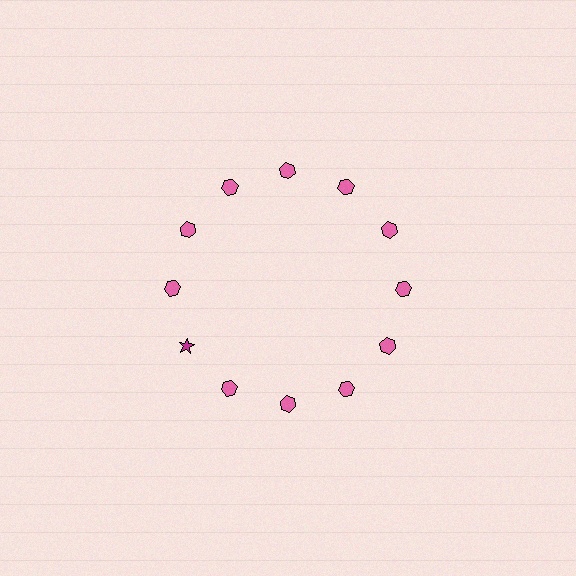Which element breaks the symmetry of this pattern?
The magenta star at roughly the 8 o'clock position breaks the symmetry. All other shapes are pink hexagons.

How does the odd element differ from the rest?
It differs in both color (magenta instead of pink) and shape (star instead of hexagon).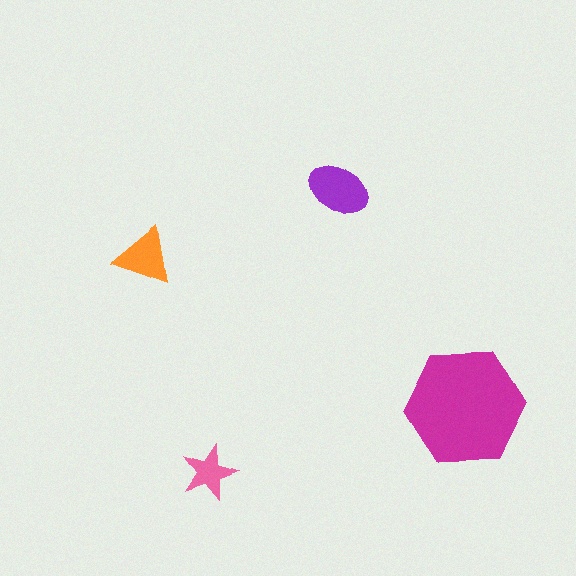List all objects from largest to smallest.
The magenta hexagon, the purple ellipse, the orange triangle, the pink star.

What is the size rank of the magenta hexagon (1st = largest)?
1st.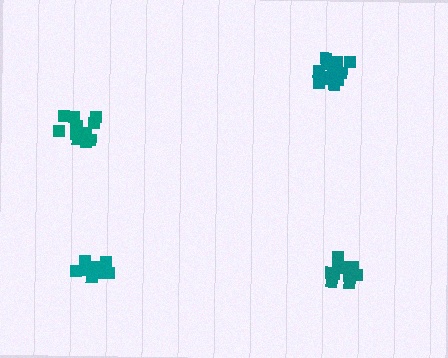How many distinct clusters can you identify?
There are 4 distinct clusters.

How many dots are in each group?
Group 1: 13 dots, Group 2: 10 dots, Group 3: 14 dots, Group 4: 15 dots (52 total).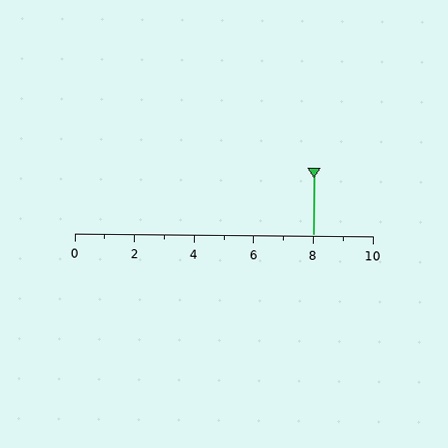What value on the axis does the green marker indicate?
The marker indicates approximately 8.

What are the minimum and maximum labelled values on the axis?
The axis runs from 0 to 10.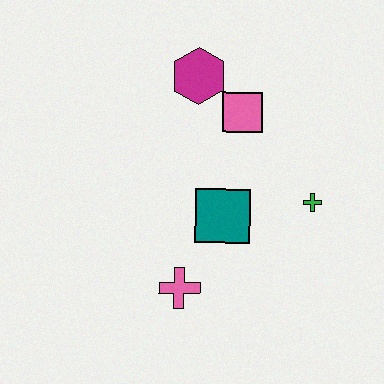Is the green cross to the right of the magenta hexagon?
Yes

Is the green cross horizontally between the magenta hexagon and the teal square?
No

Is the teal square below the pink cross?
No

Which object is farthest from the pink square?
The pink cross is farthest from the pink square.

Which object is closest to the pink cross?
The teal square is closest to the pink cross.